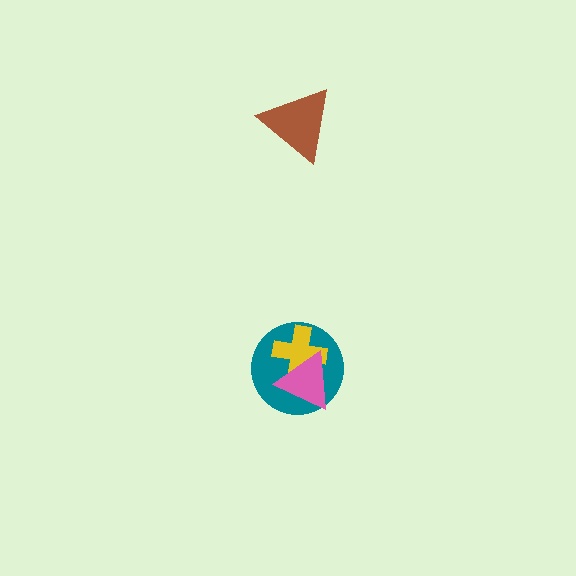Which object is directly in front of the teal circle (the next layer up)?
The yellow cross is directly in front of the teal circle.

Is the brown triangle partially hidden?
No, no other shape covers it.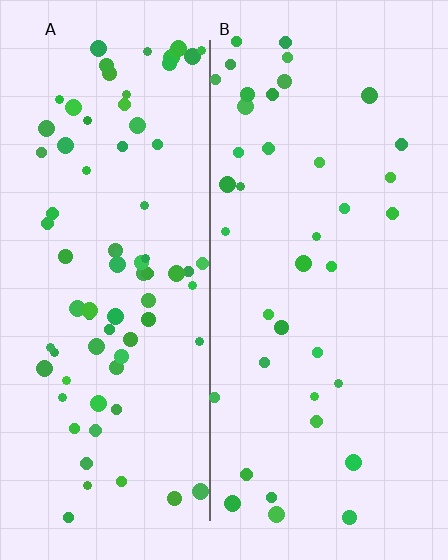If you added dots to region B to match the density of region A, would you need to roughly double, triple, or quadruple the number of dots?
Approximately double.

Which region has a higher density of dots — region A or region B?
A (the left).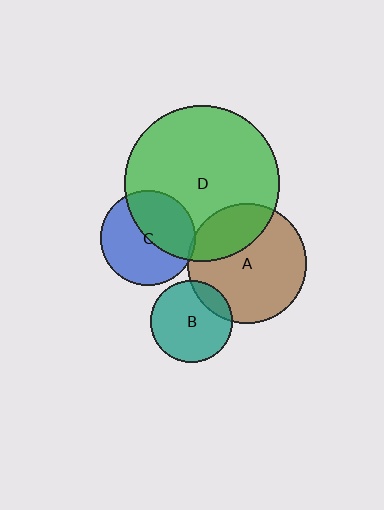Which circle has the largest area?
Circle D (green).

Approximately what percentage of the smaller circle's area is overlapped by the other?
Approximately 30%.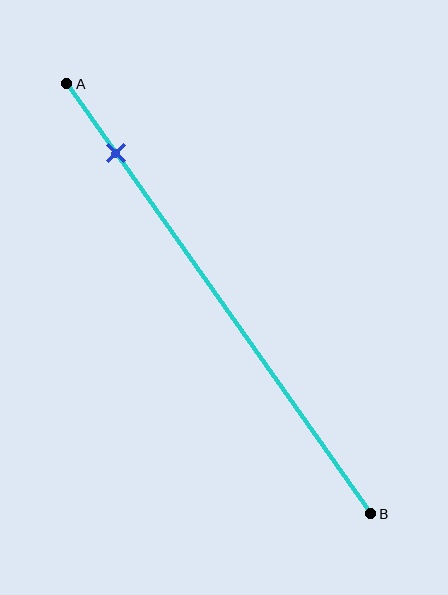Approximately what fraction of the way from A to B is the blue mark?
The blue mark is approximately 15% of the way from A to B.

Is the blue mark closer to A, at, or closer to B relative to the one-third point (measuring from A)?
The blue mark is closer to point A than the one-third point of segment AB.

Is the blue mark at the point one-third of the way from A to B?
No, the mark is at about 15% from A, not at the 33% one-third point.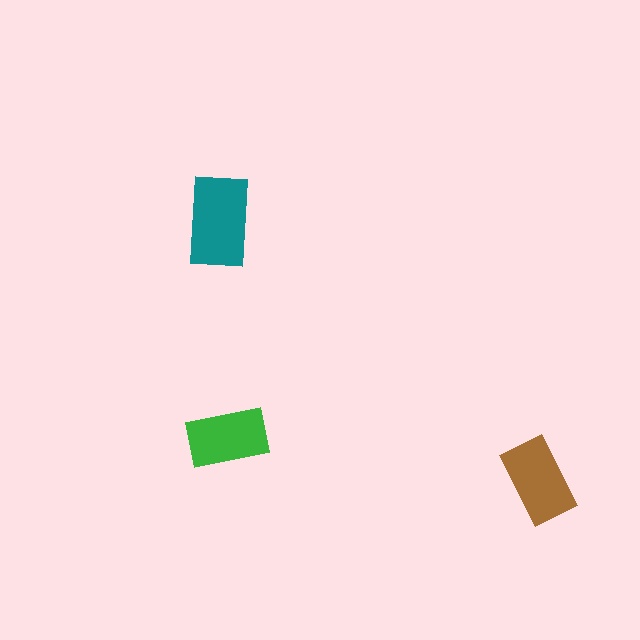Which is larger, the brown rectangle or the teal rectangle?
The teal one.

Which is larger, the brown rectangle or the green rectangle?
The brown one.